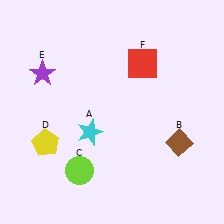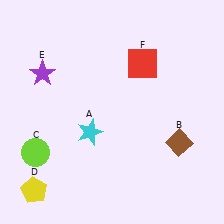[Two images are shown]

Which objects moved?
The objects that moved are: the lime circle (C), the yellow pentagon (D).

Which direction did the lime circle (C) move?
The lime circle (C) moved left.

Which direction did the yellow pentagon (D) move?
The yellow pentagon (D) moved down.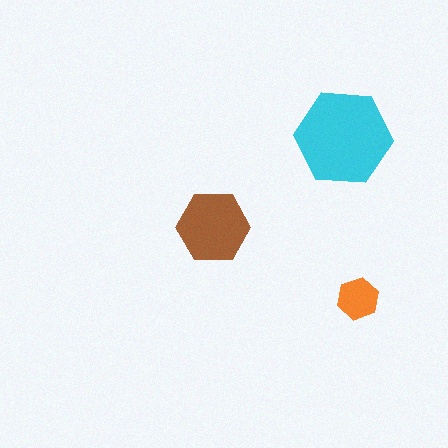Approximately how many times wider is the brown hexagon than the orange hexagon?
About 1.5 times wider.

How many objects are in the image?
There are 3 objects in the image.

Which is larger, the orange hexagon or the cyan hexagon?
The cyan one.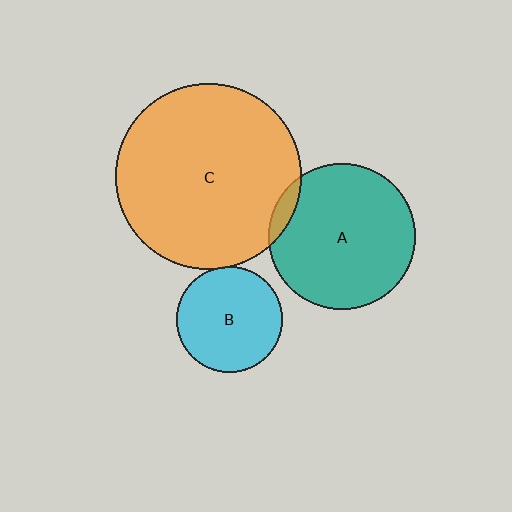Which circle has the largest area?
Circle C (orange).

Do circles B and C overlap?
Yes.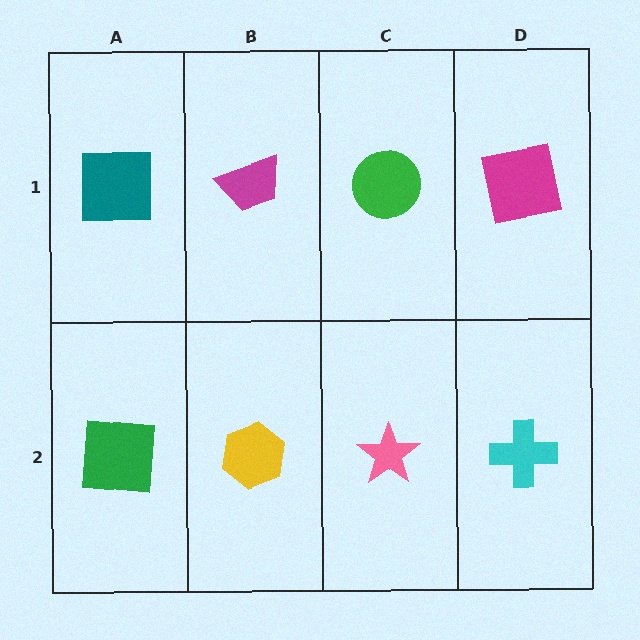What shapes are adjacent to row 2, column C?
A green circle (row 1, column C), a yellow hexagon (row 2, column B), a cyan cross (row 2, column D).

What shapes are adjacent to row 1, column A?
A green square (row 2, column A), a magenta trapezoid (row 1, column B).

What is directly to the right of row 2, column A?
A yellow hexagon.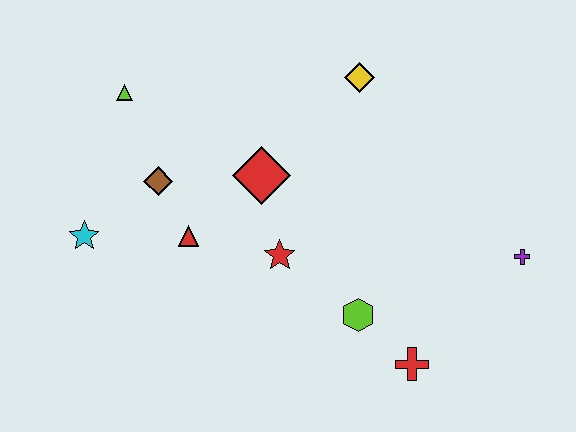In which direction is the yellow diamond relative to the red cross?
The yellow diamond is above the red cross.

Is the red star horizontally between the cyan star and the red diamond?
No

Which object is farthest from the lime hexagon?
The lime triangle is farthest from the lime hexagon.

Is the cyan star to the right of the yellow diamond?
No